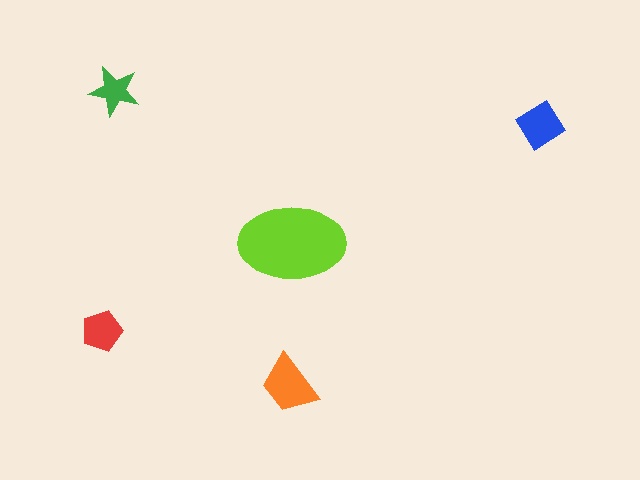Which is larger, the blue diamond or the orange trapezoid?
The orange trapezoid.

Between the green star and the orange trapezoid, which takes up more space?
The orange trapezoid.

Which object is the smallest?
The green star.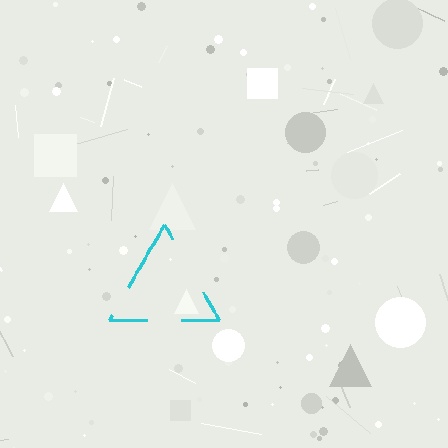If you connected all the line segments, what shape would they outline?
They would outline a triangle.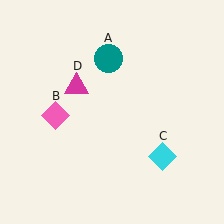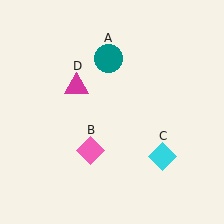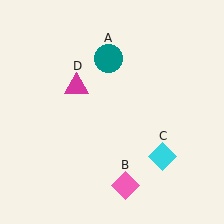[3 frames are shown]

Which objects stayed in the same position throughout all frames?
Teal circle (object A) and cyan diamond (object C) and magenta triangle (object D) remained stationary.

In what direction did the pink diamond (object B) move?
The pink diamond (object B) moved down and to the right.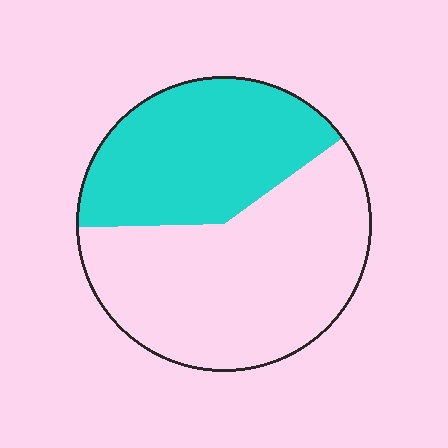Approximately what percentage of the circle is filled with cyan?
Approximately 40%.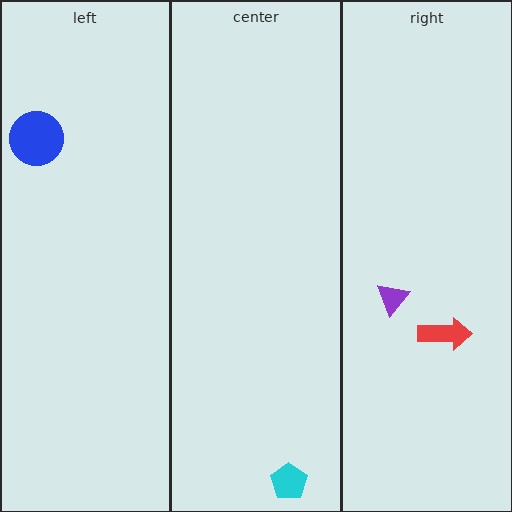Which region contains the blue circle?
The left region.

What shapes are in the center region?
The cyan pentagon.